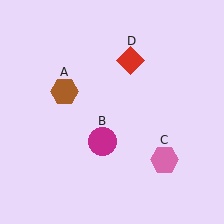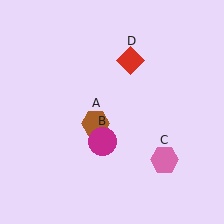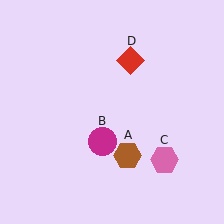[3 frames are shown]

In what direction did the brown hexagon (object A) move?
The brown hexagon (object A) moved down and to the right.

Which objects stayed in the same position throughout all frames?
Magenta circle (object B) and pink hexagon (object C) and red diamond (object D) remained stationary.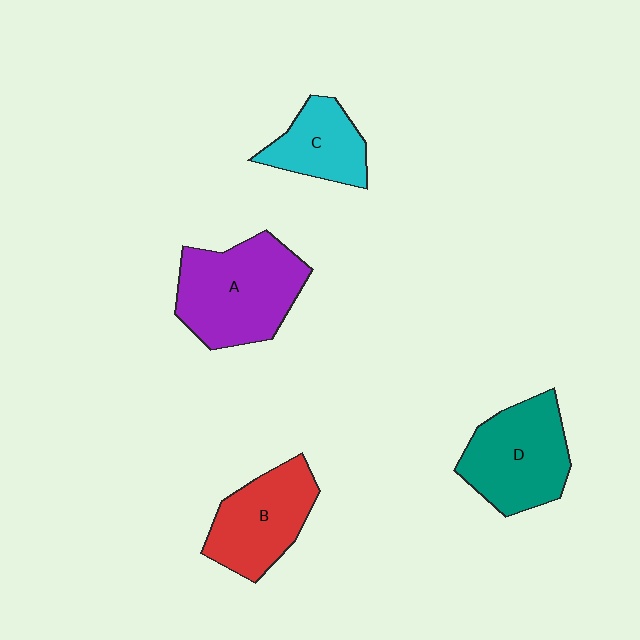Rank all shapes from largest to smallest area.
From largest to smallest: A (purple), D (teal), B (red), C (cyan).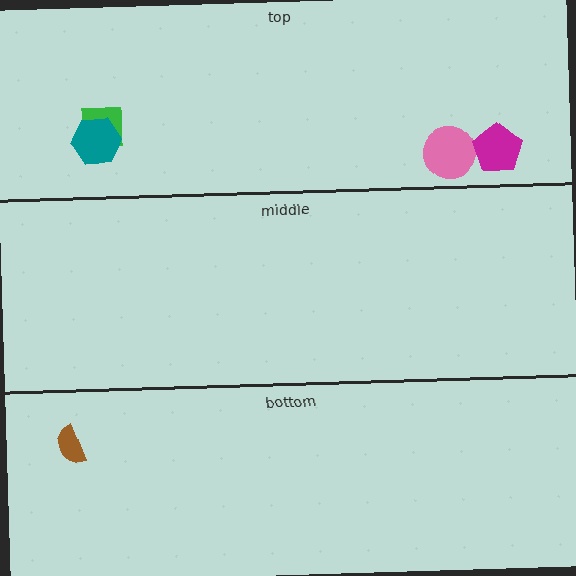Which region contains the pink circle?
The top region.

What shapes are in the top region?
The green square, the pink circle, the teal hexagon, the magenta pentagon.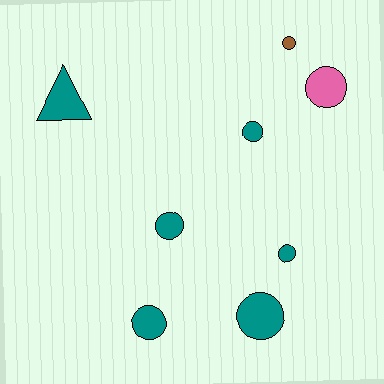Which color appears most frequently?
Teal, with 6 objects.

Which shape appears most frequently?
Circle, with 7 objects.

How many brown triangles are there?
There are no brown triangles.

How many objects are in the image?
There are 8 objects.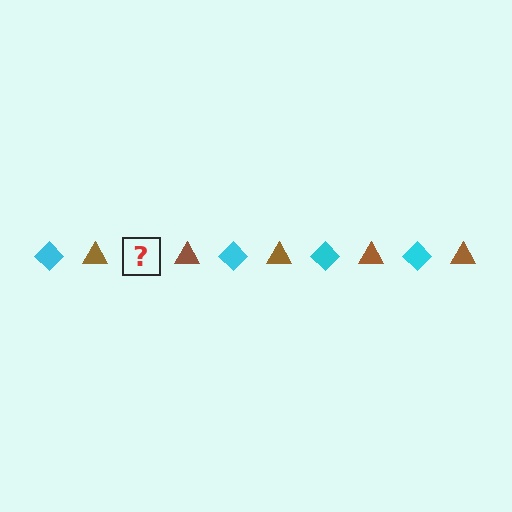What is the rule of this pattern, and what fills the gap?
The rule is that the pattern alternates between cyan diamond and brown triangle. The gap should be filled with a cyan diamond.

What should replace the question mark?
The question mark should be replaced with a cyan diamond.